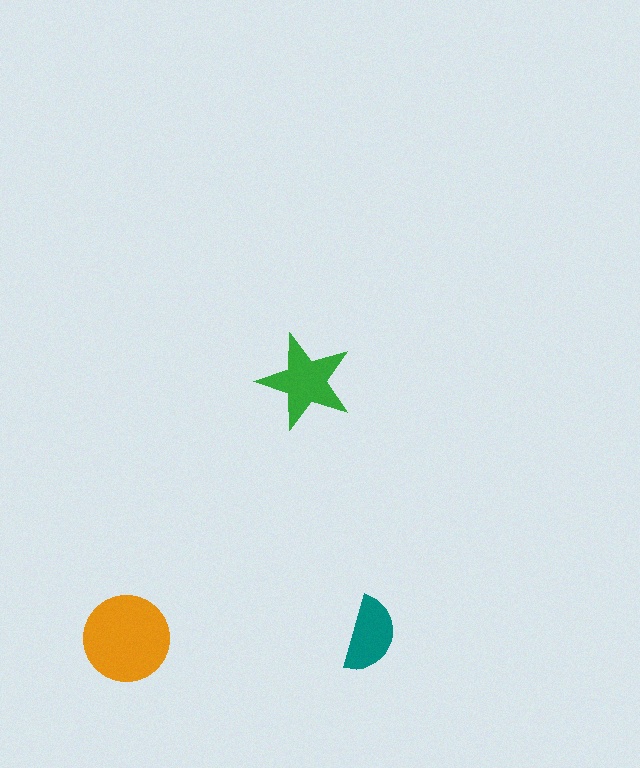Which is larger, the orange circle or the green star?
The orange circle.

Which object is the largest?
The orange circle.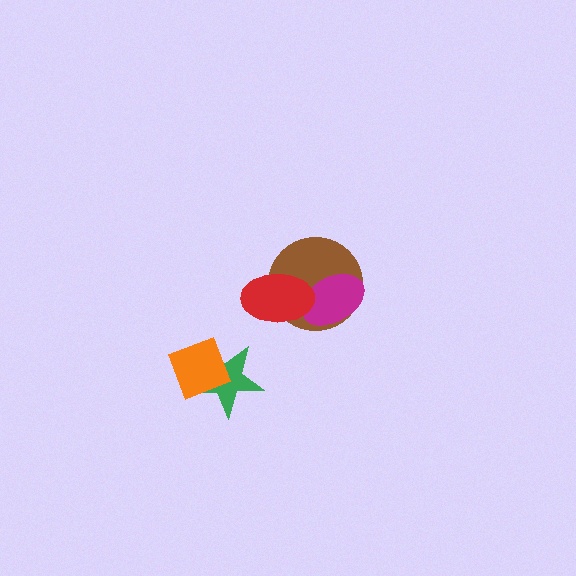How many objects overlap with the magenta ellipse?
2 objects overlap with the magenta ellipse.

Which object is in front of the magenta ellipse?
The red ellipse is in front of the magenta ellipse.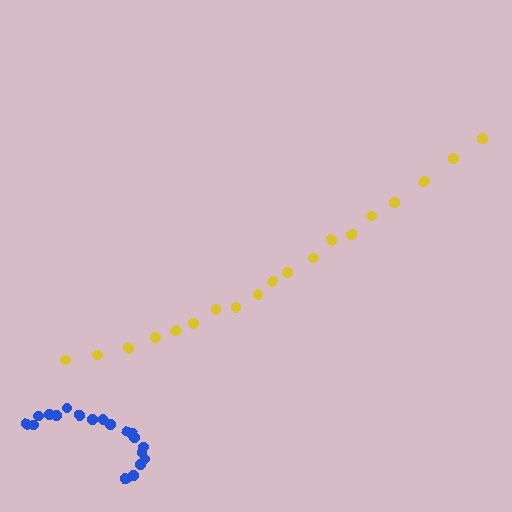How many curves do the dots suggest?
There are 2 distinct paths.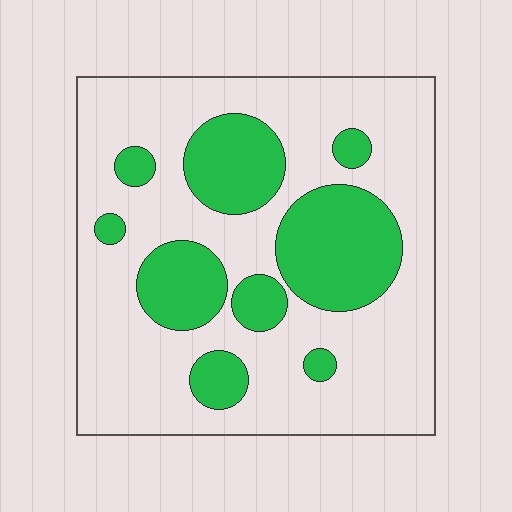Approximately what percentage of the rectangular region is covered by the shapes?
Approximately 30%.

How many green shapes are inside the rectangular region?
9.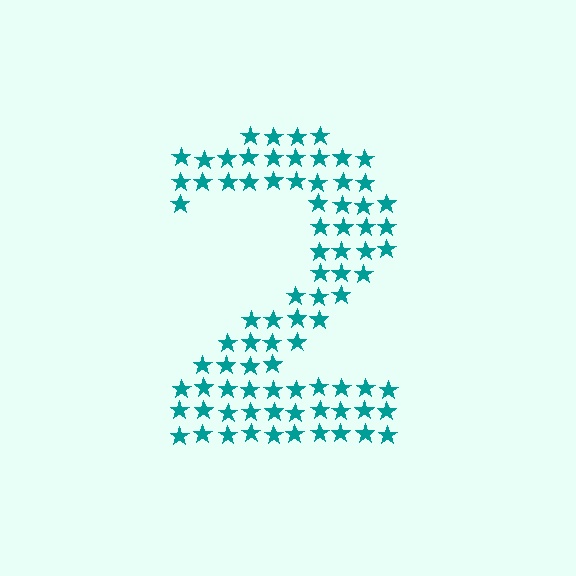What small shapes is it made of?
It is made of small stars.